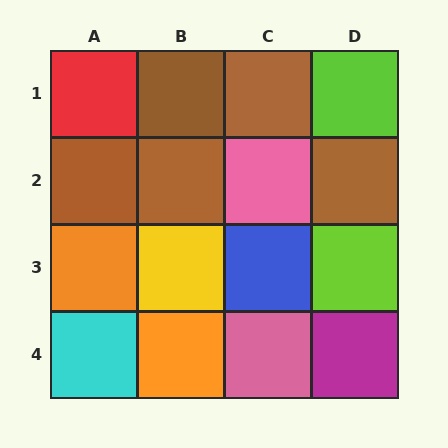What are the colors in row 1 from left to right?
Red, brown, brown, lime.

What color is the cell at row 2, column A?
Brown.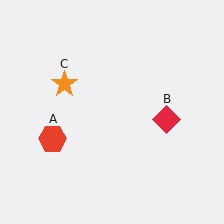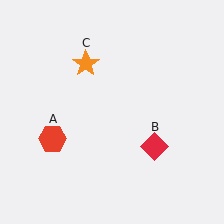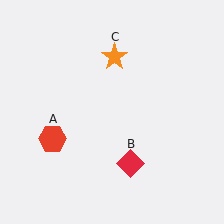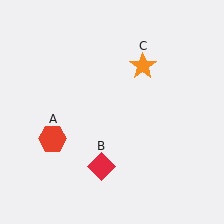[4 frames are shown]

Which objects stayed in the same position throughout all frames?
Red hexagon (object A) remained stationary.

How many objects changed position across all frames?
2 objects changed position: red diamond (object B), orange star (object C).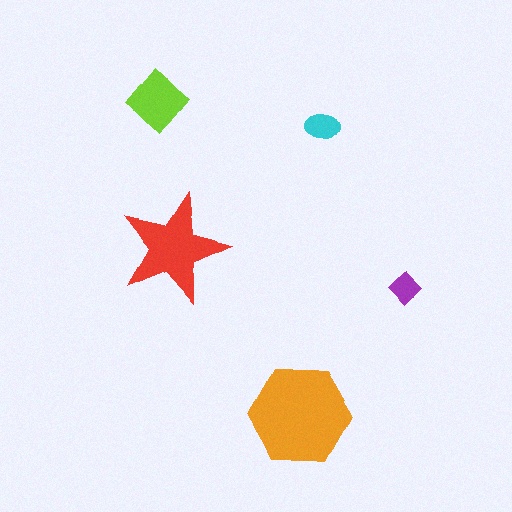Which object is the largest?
The orange hexagon.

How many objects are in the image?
There are 5 objects in the image.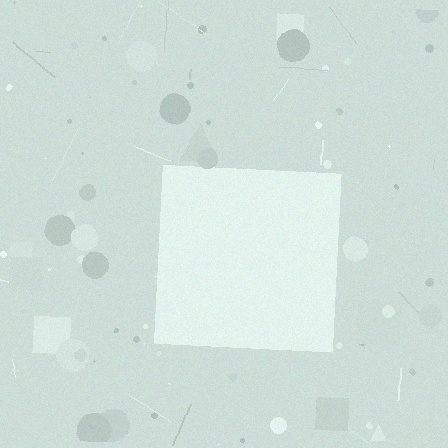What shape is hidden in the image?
A square is hidden in the image.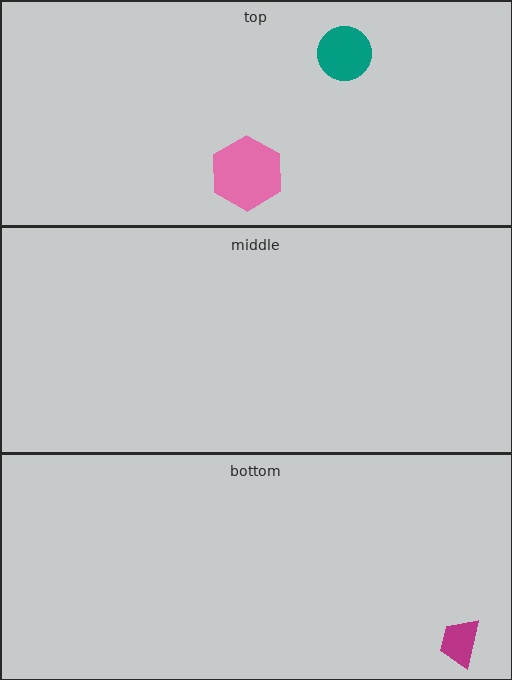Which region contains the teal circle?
The top region.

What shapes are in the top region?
The pink hexagon, the teal circle.